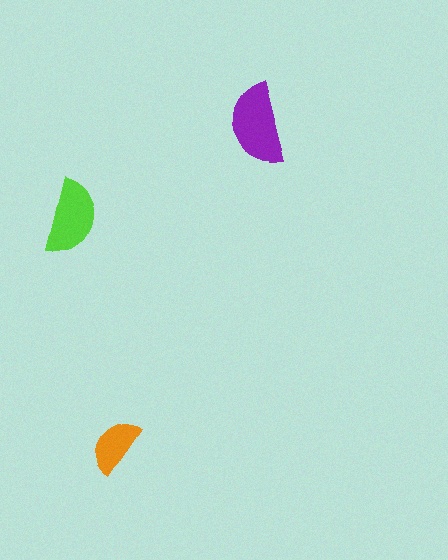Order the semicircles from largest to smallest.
the purple one, the lime one, the orange one.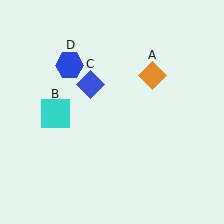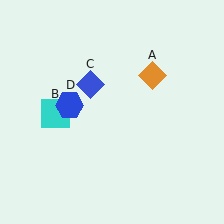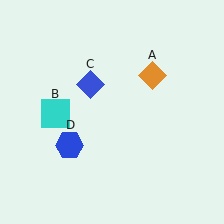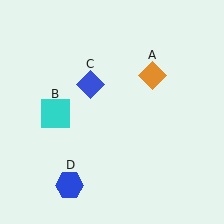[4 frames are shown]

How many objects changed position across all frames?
1 object changed position: blue hexagon (object D).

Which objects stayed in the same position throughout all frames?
Orange diamond (object A) and cyan square (object B) and blue diamond (object C) remained stationary.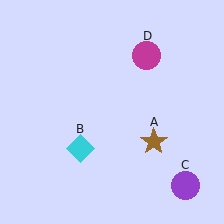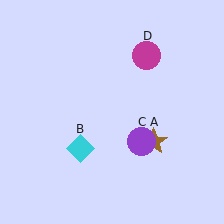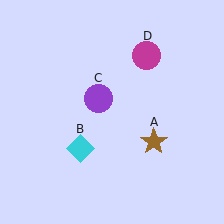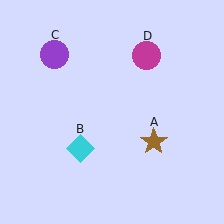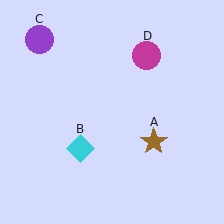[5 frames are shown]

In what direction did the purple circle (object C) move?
The purple circle (object C) moved up and to the left.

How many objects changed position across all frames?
1 object changed position: purple circle (object C).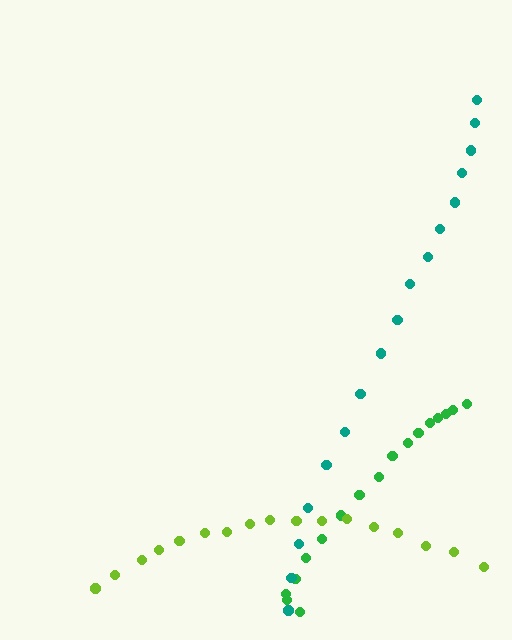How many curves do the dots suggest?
There are 3 distinct paths.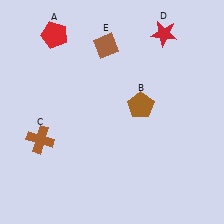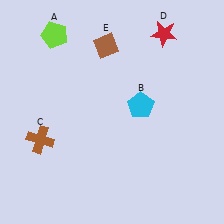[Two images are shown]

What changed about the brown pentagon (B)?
In Image 1, B is brown. In Image 2, it changed to cyan.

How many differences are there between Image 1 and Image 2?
There are 2 differences between the two images.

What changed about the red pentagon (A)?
In Image 1, A is red. In Image 2, it changed to lime.